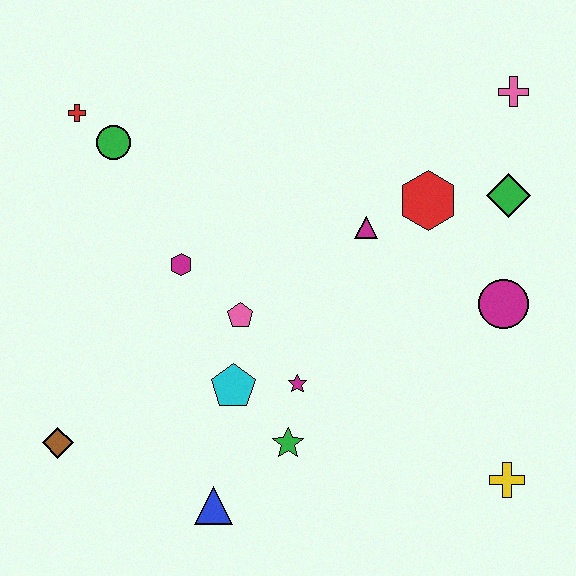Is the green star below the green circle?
Yes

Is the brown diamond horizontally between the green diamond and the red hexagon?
No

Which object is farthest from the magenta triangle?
The brown diamond is farthest from the magenta triangle.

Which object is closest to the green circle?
The red cross is closest to the green circle.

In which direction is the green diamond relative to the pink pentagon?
The green diamond is to the right of the pink pentagon.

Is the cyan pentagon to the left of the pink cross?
Yes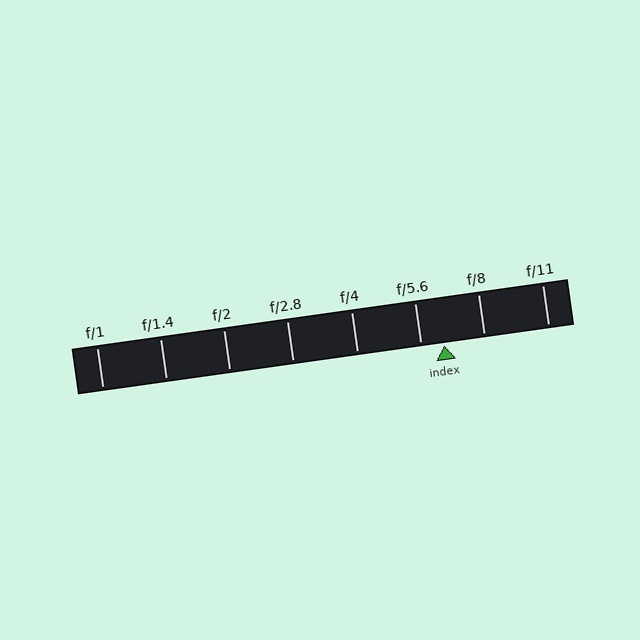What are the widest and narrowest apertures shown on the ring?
The widest aperture shown is f/1 and the narrowest is f/11.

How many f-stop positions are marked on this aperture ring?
There are 8 f-stop positions marked.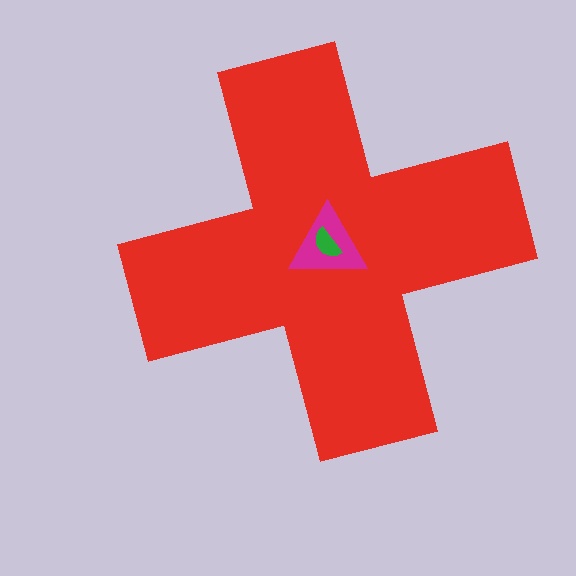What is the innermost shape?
The green semicircle.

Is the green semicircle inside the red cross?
Yes.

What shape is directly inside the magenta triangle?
The green semicircle.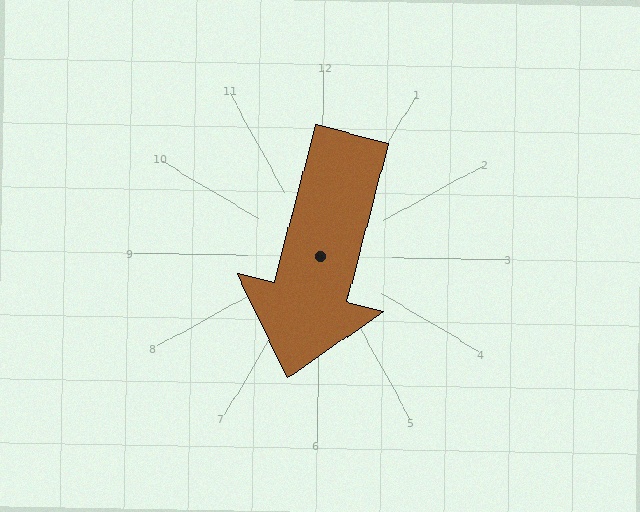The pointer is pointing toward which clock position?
Roughly 6 o'clock.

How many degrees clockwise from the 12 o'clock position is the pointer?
Approximately 194 degrees.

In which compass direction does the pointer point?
South.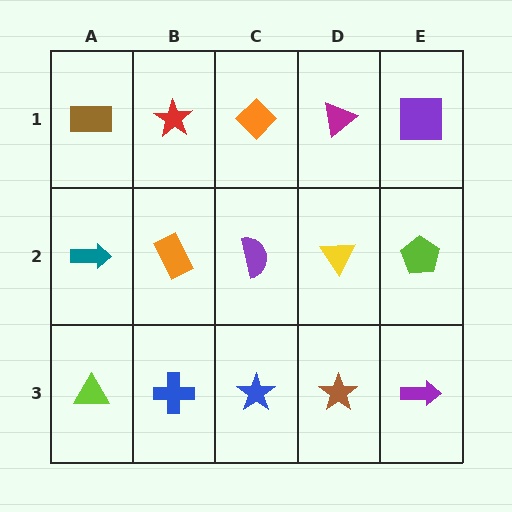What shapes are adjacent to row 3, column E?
A lime pentagon (row 2, column E), a brown star (row 3, column D).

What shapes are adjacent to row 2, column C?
An orange diamond (row 1, column C), a blue star (row 3, column C), an orange rectangle (row 2, column B), a yellow triangle (row 2, column D).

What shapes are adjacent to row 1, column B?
An orange rectangle (row 2, column B), a brown rectangle (row 1, column A), an orange diamond (row 1, column C).